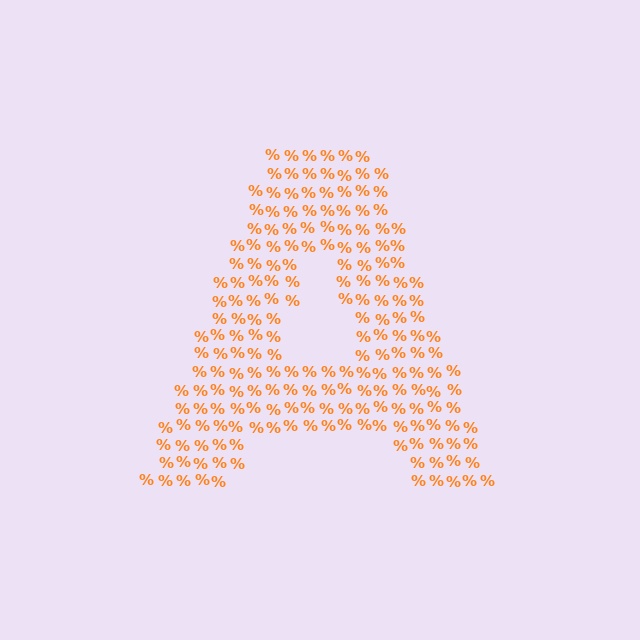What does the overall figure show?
The overall figure shows the letter A.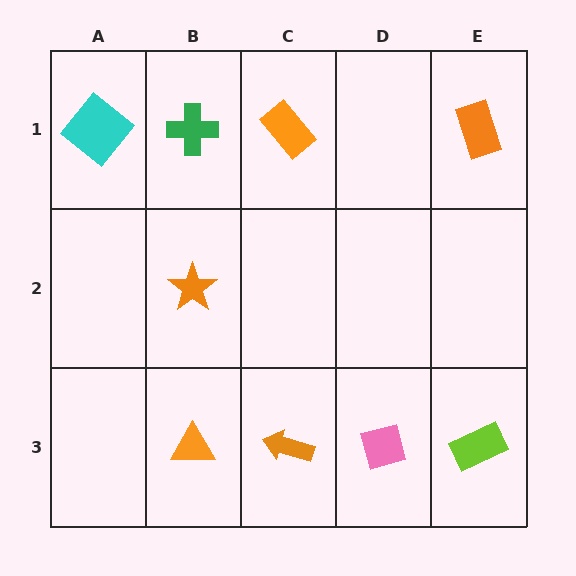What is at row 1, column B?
A green cross.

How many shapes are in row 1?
4 shapes.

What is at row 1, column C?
An orange rectangle.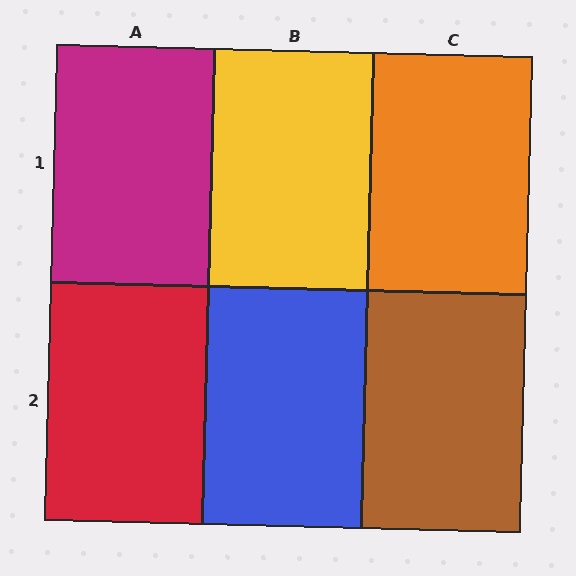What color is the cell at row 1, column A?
Magenta.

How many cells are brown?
1 cell is brown.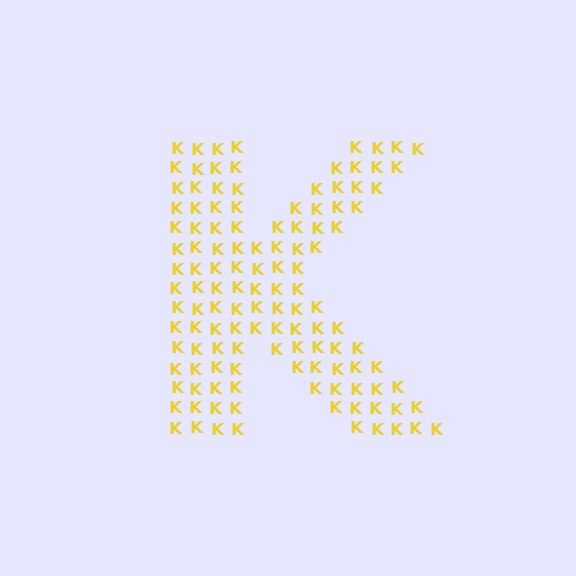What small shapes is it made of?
It is made of small letter K's.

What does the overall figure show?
The overall figure shows the letter K.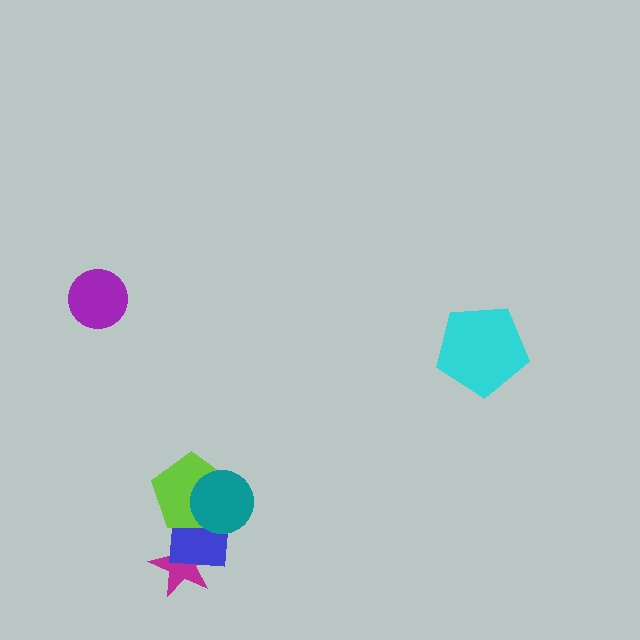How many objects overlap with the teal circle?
2 objects overlap with the teal circle.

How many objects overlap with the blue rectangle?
3 objects overlap with the blue rectangle.